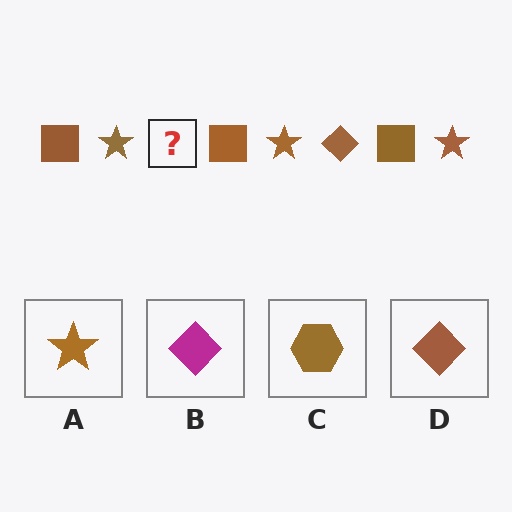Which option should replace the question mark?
Option D.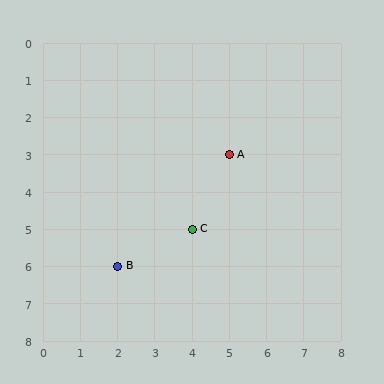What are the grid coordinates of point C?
Point C is at grid coordinates (4, 5).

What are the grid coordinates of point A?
Point A is at grid coordinates (5, 3).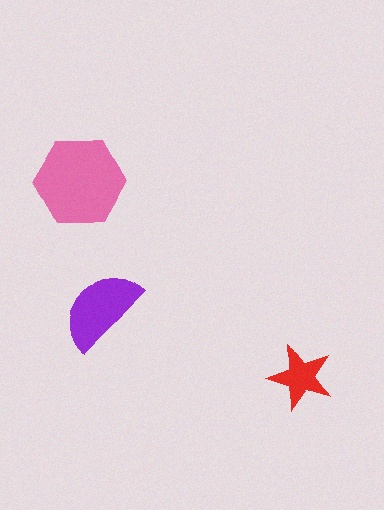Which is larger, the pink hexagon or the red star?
The pink hexagon.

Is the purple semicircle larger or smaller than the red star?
Larger.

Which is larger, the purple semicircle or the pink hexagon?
The pink hexagon.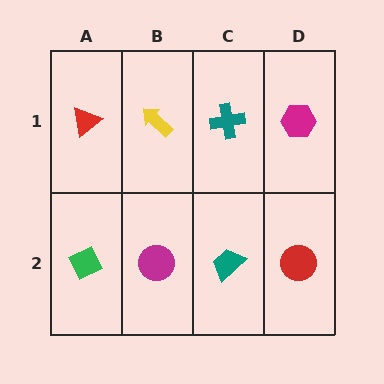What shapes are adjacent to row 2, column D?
A magenta hexagon (row 1, column D), a teal trapezoid (row 2, column C).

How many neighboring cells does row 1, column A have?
2.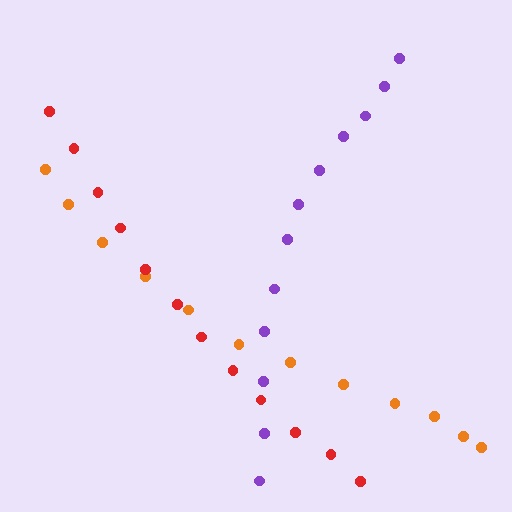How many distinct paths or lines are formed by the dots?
There are 3 distinct paths.